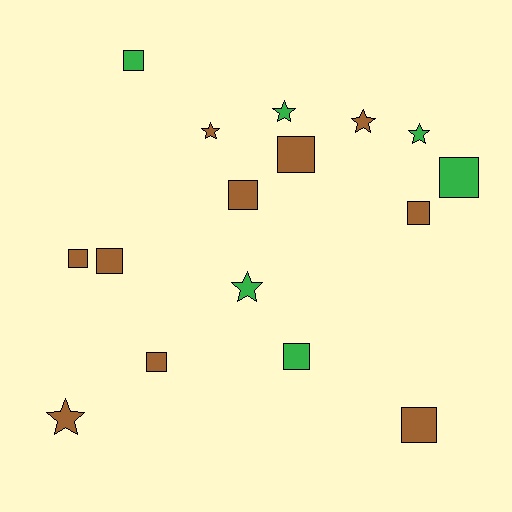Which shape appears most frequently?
Square, with 10 objects.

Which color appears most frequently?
Brown, with 10 objects.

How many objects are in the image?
There are 16 objects.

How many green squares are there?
There are 3 green squares.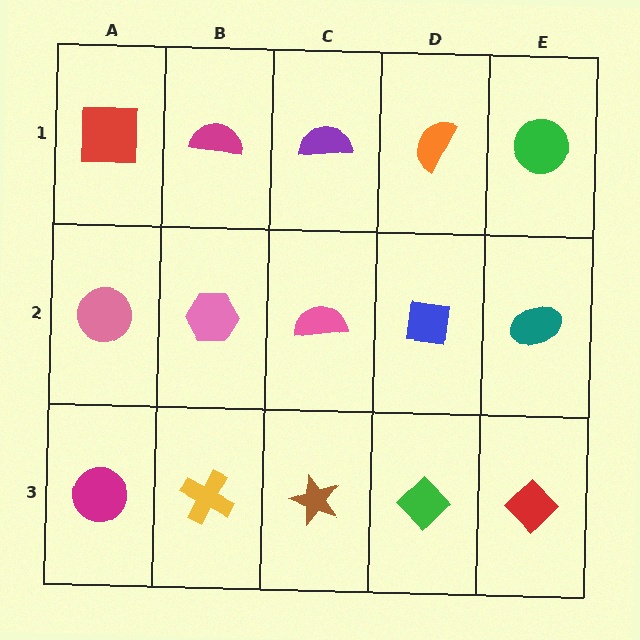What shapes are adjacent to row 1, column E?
A teal ellipse (row 2, column E), an orange semicircle (row 1, column D).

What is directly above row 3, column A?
A pink circle.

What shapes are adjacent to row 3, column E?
A teal ellipse (row 2, column E), a green diamond (row 3, column D).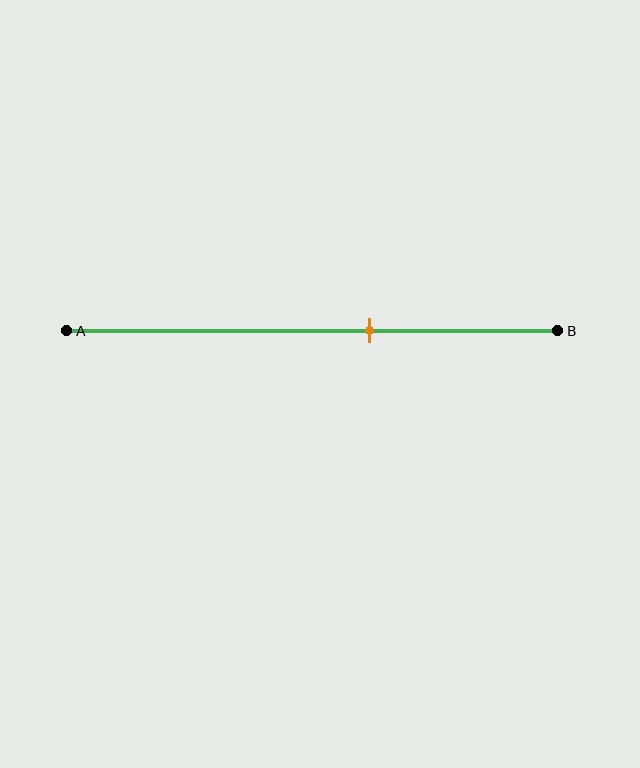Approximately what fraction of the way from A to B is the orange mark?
The orange mark is approximately 60% of the way from A to B.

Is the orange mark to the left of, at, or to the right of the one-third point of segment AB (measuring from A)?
The orange mark is to the right of the one-third point of segment AB.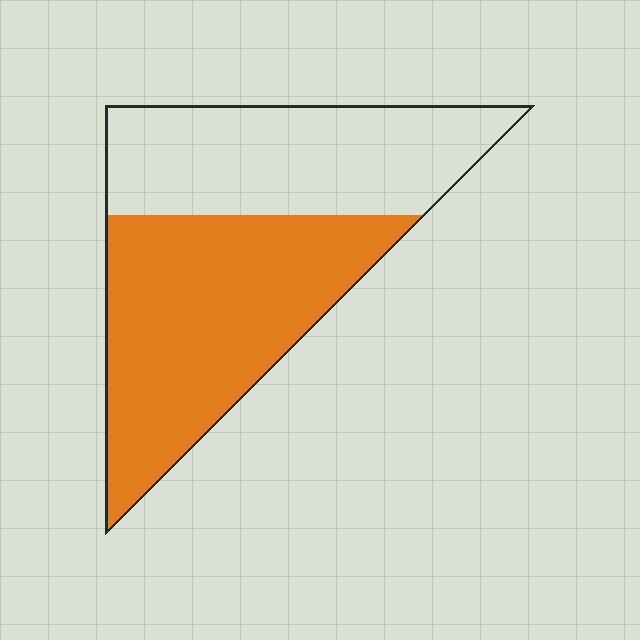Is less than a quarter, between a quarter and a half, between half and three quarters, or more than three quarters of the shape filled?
Between half and three quarters.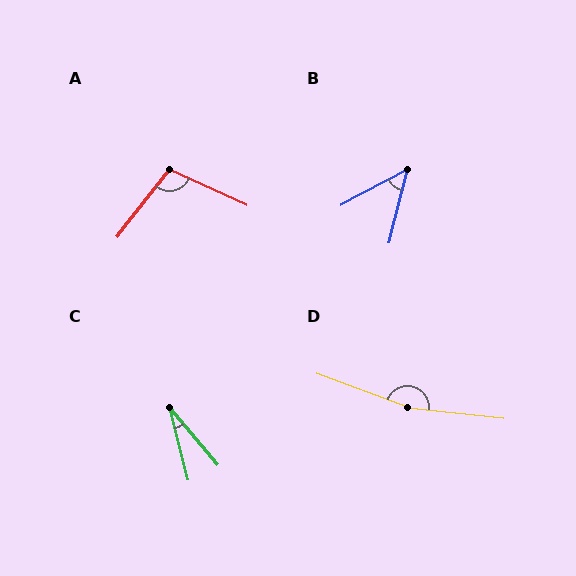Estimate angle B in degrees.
Approximately 47 degrees.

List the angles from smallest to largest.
C (26°), B (47°), A (103°), D (166°).